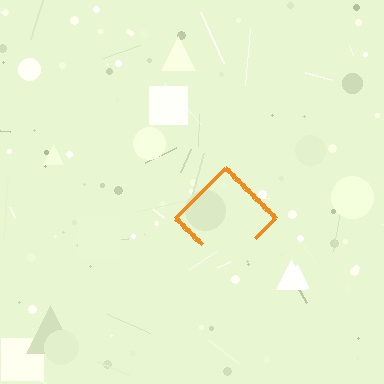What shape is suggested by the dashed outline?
The dashed outline suggests a diamond.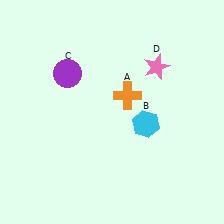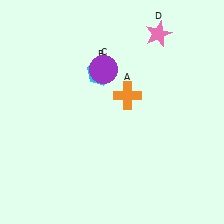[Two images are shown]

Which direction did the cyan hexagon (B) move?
The cyan hexagon (B) moved up.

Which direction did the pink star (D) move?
The pink star (D) moved up.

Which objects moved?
The objects that moved are: the cyan hexagon (B), the purple circle (C), the pink star (D).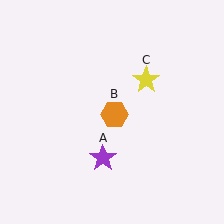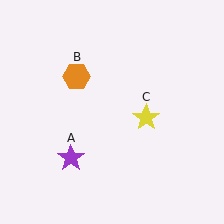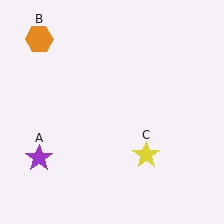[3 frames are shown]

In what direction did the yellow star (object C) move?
The yellow star (object C) moved down.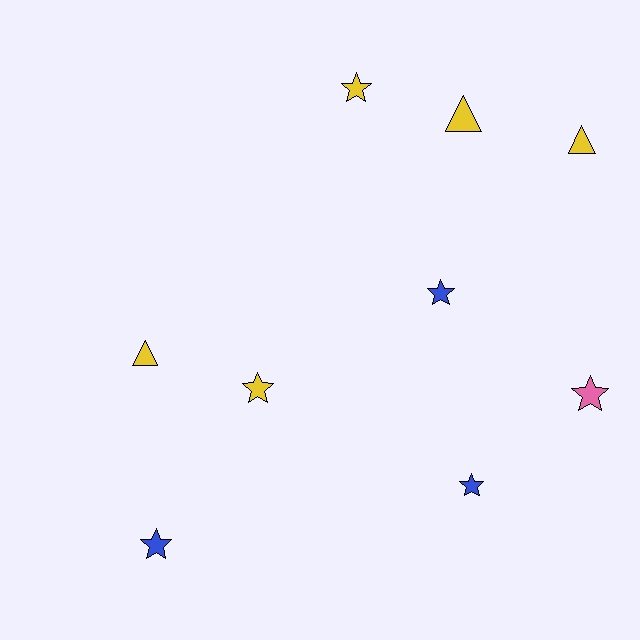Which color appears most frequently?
Yellow, with 5 objects.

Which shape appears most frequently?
Star, with 6 objects.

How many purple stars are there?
There are no purple stars.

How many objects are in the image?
There are 9 objects.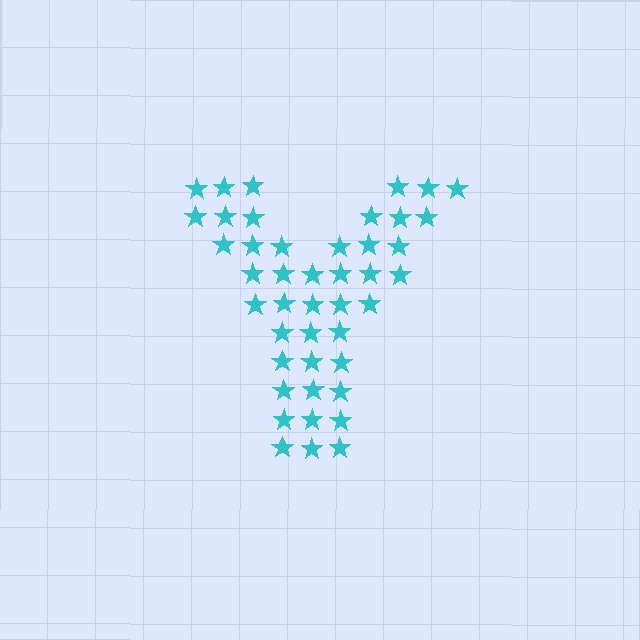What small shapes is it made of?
It is made of small stars.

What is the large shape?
The large shape is the letter Y.